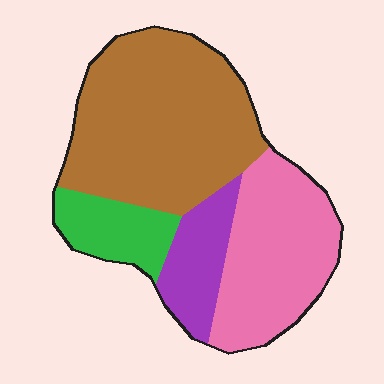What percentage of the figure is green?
Green takes up less than a sixth of the figure.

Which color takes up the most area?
Brown, at roughly 45%.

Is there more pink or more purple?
Pink.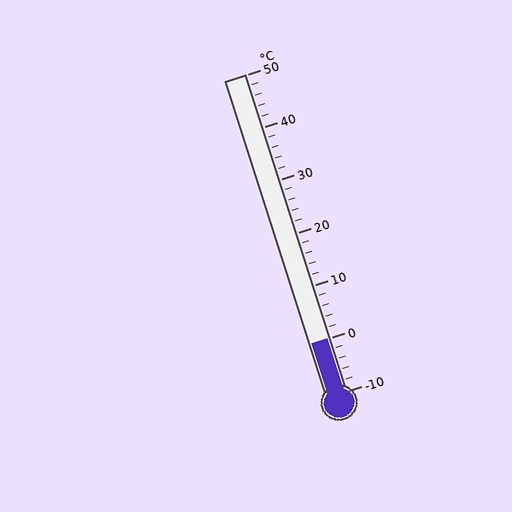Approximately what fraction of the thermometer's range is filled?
The thermometer is filled to approximately 15% of its range.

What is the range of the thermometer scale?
The thermometer scale ranges from -10°C to 50°C.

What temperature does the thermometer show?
The thermometer shows approximately 0°C.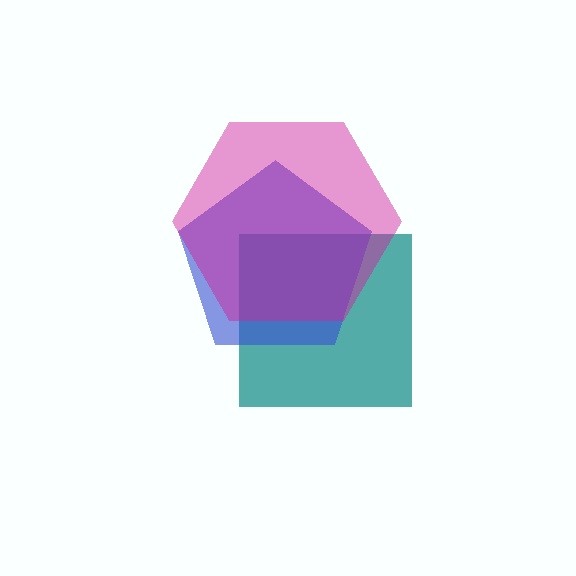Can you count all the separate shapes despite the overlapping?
Yes, there are 3 separate shapes.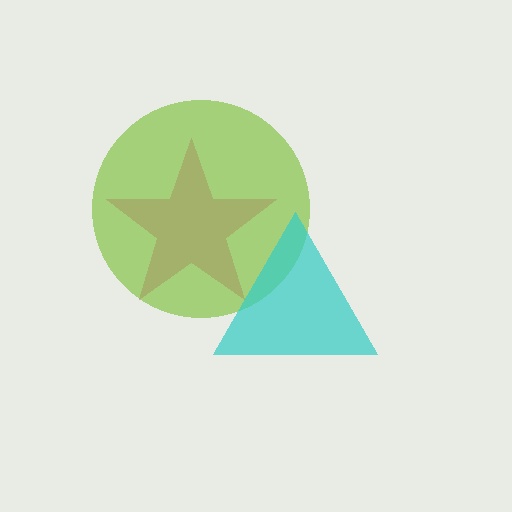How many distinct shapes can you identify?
There are 3 distinct shapes: a pink star, a lime circle, a cyan triangle.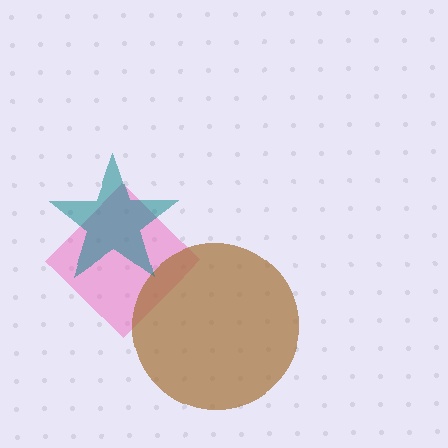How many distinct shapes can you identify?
There are 3 distinct shapes: a pink diamond, a brown circle, a teal star.